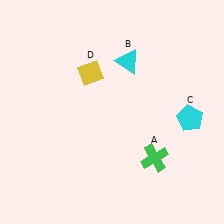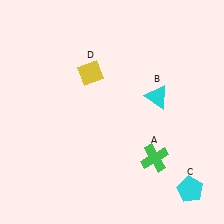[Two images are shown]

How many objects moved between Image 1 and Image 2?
2 objects moved between the two images.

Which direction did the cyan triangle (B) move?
The cyan triangle (B) moved down.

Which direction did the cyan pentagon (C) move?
The cyan pentagon (C) moved down.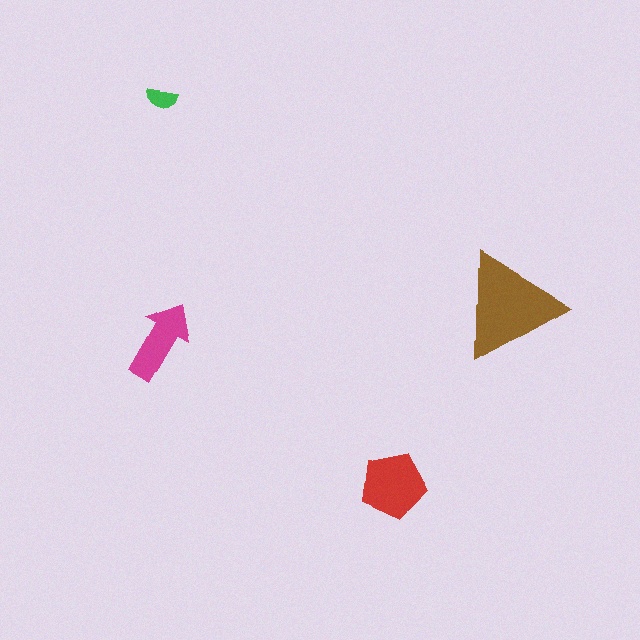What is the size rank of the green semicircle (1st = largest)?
4th.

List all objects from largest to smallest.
The brown triangle, the red pentagon, the magenta arrow, the green semicircle.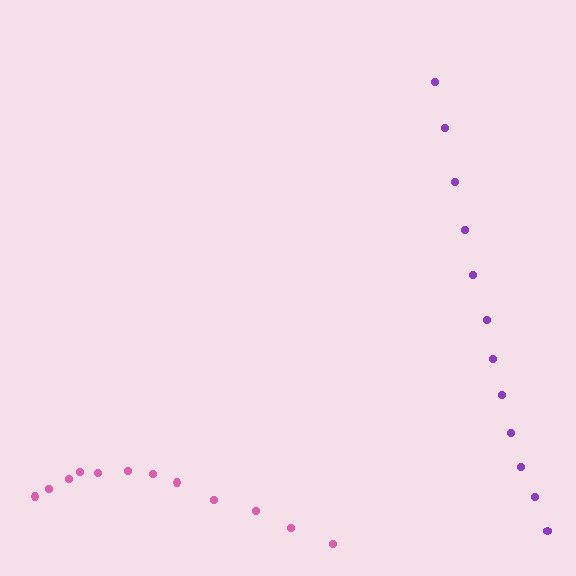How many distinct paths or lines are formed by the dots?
There are 2 distinct paths.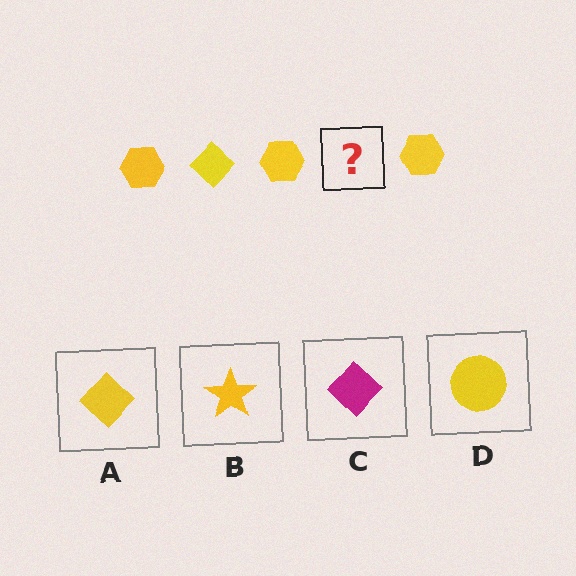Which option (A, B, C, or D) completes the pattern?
A.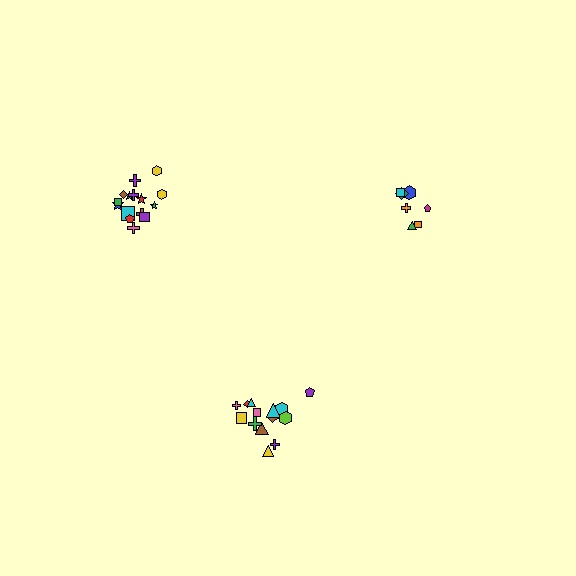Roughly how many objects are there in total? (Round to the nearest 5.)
Roughly 35 objects in total.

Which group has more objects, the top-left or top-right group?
The top-left group.